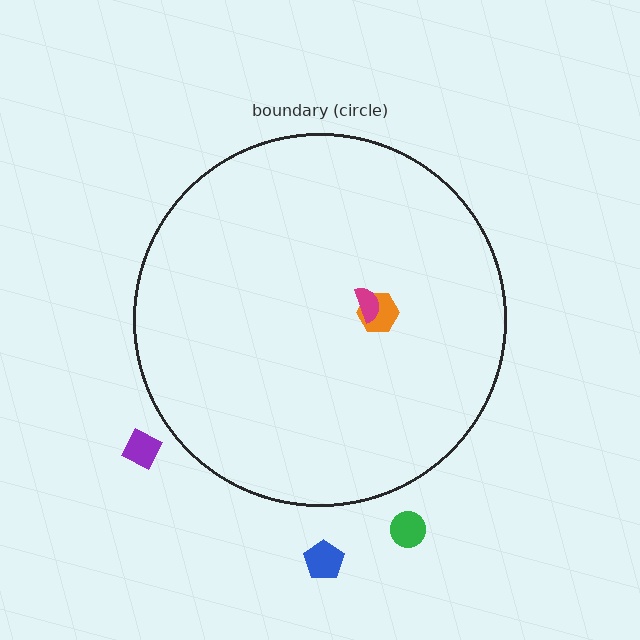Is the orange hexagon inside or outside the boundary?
Inside.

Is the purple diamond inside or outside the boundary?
Outside.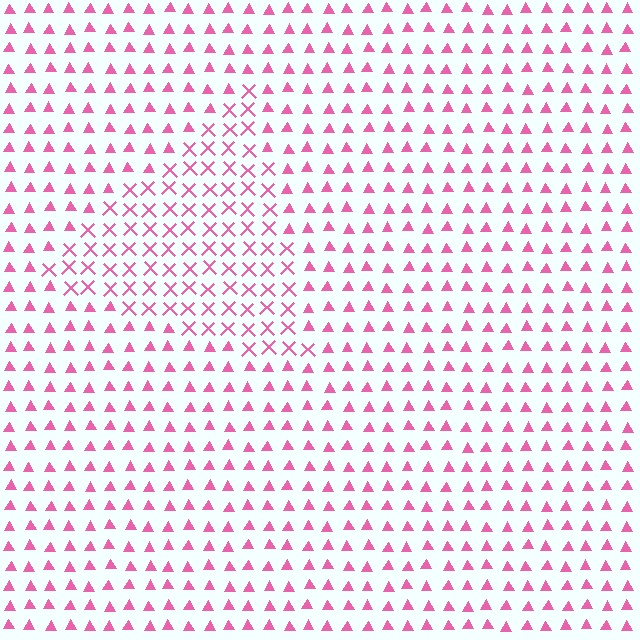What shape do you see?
I see a triangle.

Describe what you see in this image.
The image is filled with small pink elements arranged in a uniform grid. A triangle-shaped region contains X marks, while the surrounding area contains triangles. The boundary is defined purely by the change in element shape.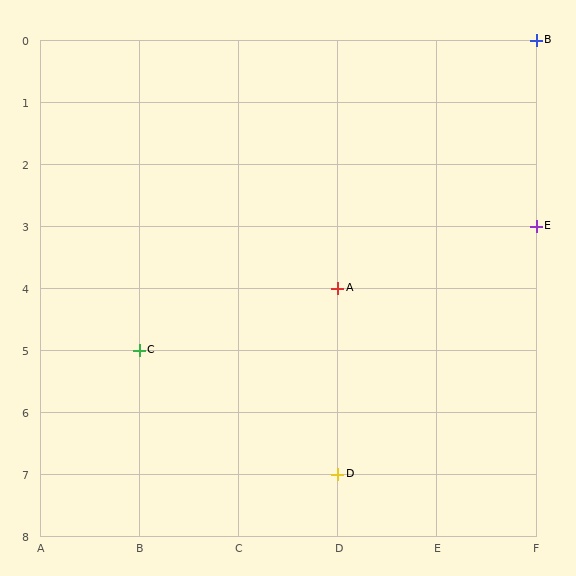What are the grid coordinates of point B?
Point B is at grid coordinates (F, 0).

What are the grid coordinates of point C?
Point C is at grid coordinates (B, 5).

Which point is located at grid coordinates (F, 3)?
Point E is at (F, 3).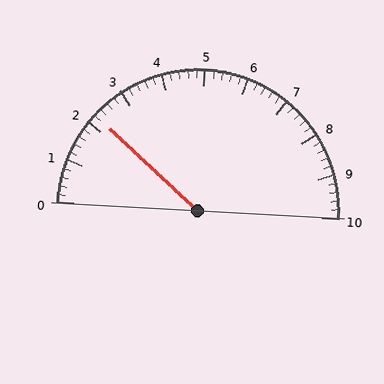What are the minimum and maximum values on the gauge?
The gauge ranges from 0 to 10.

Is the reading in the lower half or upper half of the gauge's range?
The reading is in the lower half of the range (0 to 10).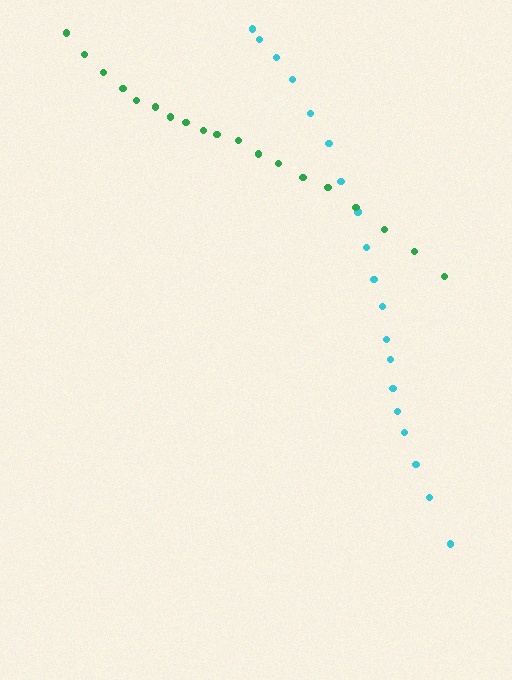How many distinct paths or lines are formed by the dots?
There are 2 distinct paths.